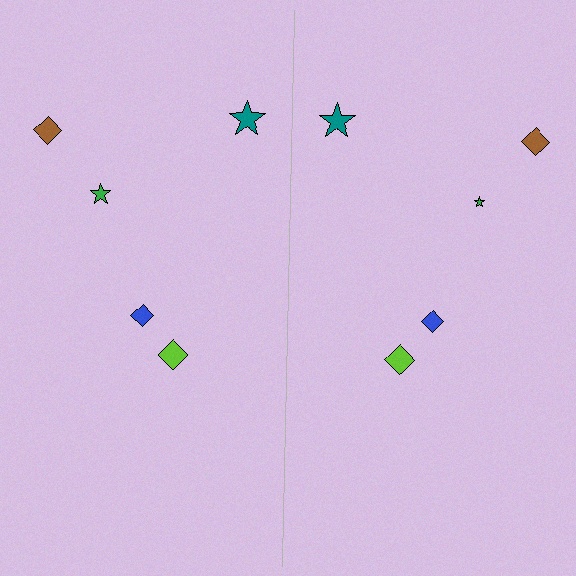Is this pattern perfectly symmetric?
No, the pattern is not perfectly symmetric. The green star on the right side has a different size than its mirror counterpart.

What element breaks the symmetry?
The green star on the right side has a different size than its mirror counterpart.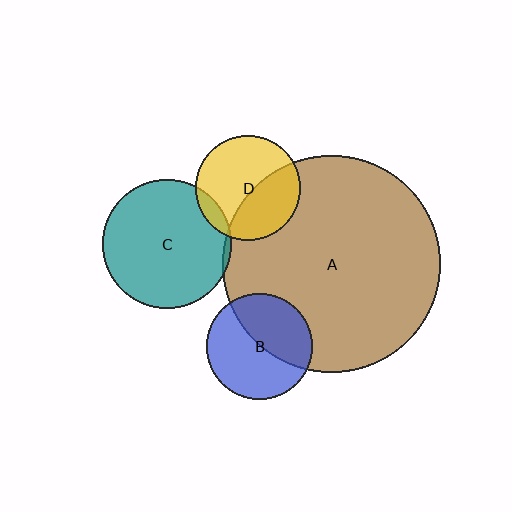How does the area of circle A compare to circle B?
Approximately 4.2 times.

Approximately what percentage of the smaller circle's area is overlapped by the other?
Approximately 45%.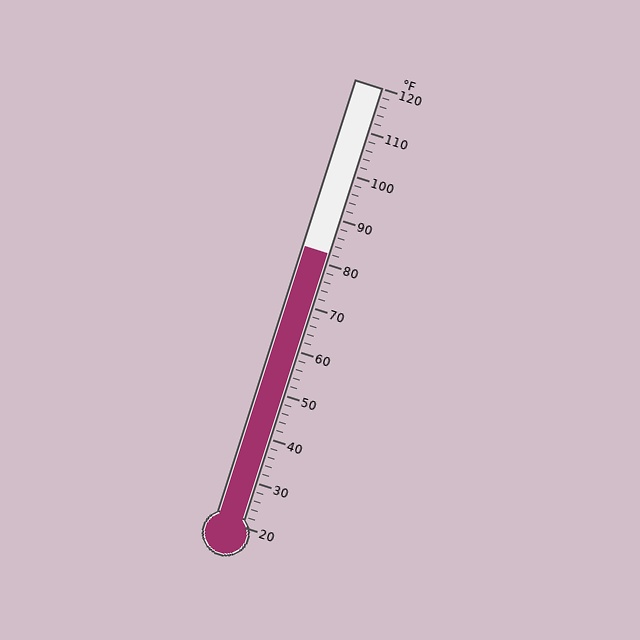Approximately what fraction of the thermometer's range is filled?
The thermometer is filled to approximately 60% of its range.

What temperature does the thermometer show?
The thermometer shows approximately 82°F.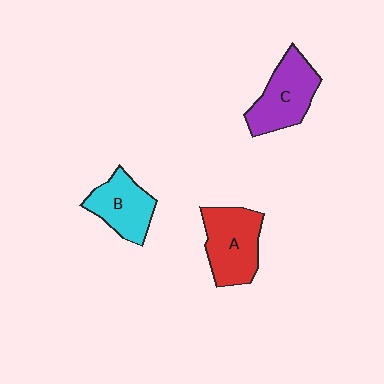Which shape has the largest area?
Shape A (red).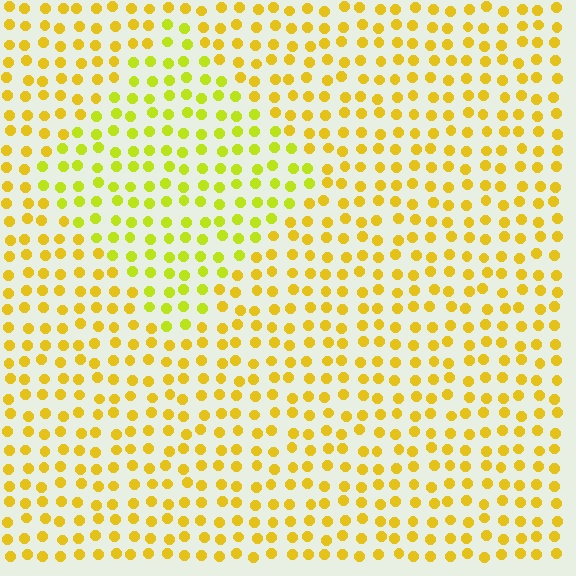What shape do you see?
I see a diamond.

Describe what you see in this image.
The image is filled with small yellow elements in a uniform arrangement. A diamond-shaped region is visible where the elements are tinted to a slightly different hue, forming a subtle color boundary.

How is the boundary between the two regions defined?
The boundary is defined purely by a slight shift in hue (about 23 degrees). Spacing, size, and orientation are identical on both sides.